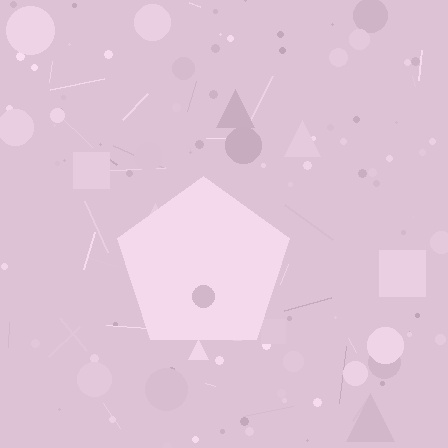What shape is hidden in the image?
A pentagon is hidden in the image.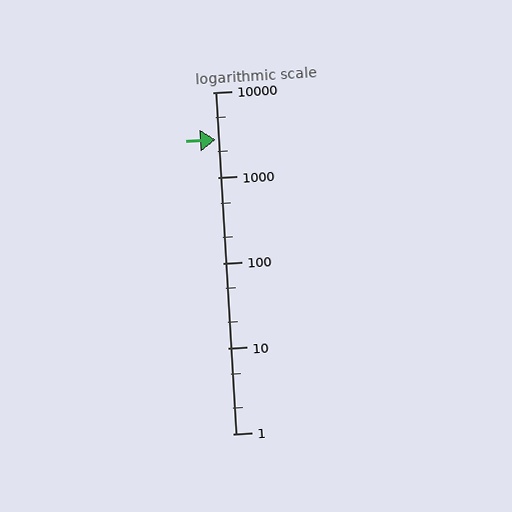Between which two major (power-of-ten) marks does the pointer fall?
The pointer is between 1000 and 10000.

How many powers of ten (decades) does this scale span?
The scale spans 4 decades, from 1 to 10000.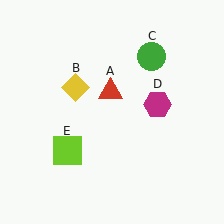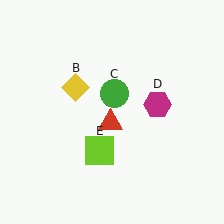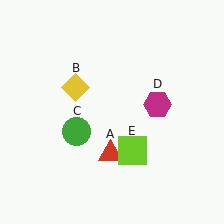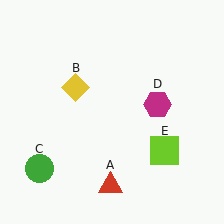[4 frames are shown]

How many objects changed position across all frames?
3 objects changed position: red triangle (object A), green circle (object C), lime square (object E).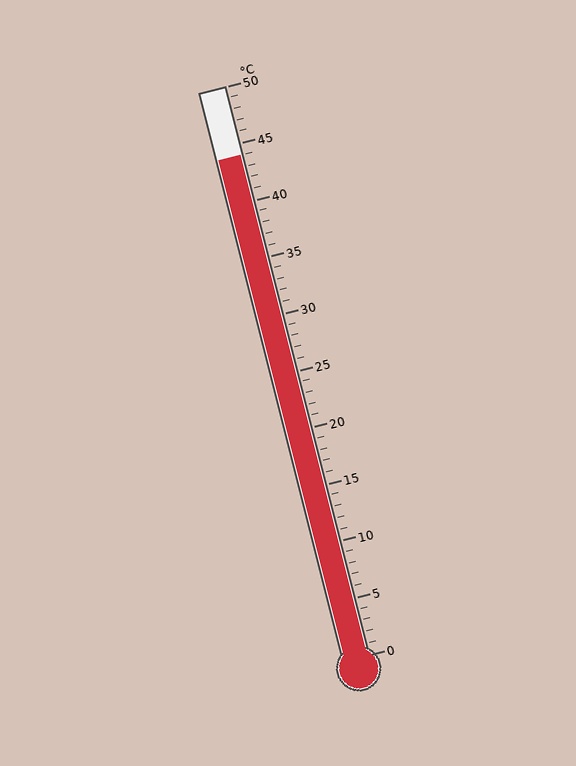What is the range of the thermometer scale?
The thermometer scale ranges from 0°C to 50°C.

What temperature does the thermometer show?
The thermometer shows approximately 44°C.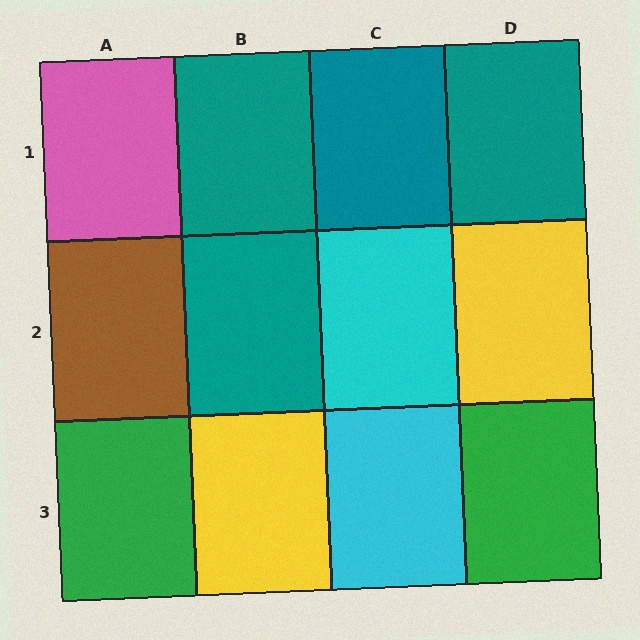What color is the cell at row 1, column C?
Teal.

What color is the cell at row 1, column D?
Teal.